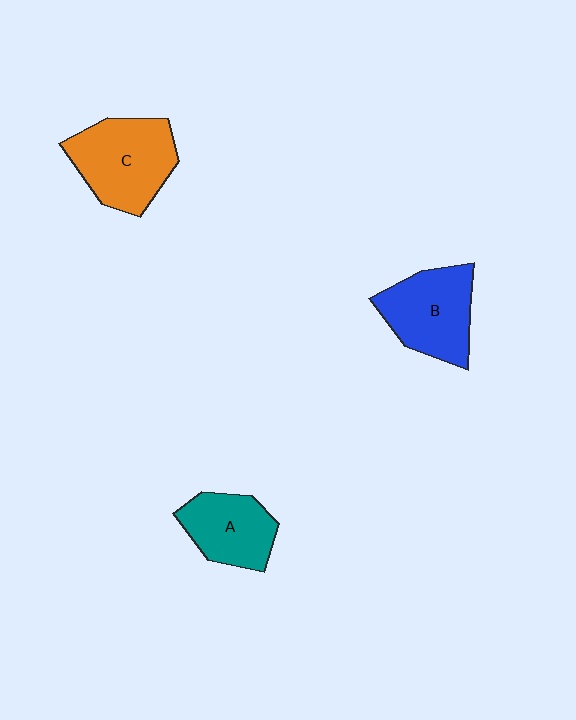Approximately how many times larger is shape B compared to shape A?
Approximately 1.2 times.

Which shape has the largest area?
Shape C (orange).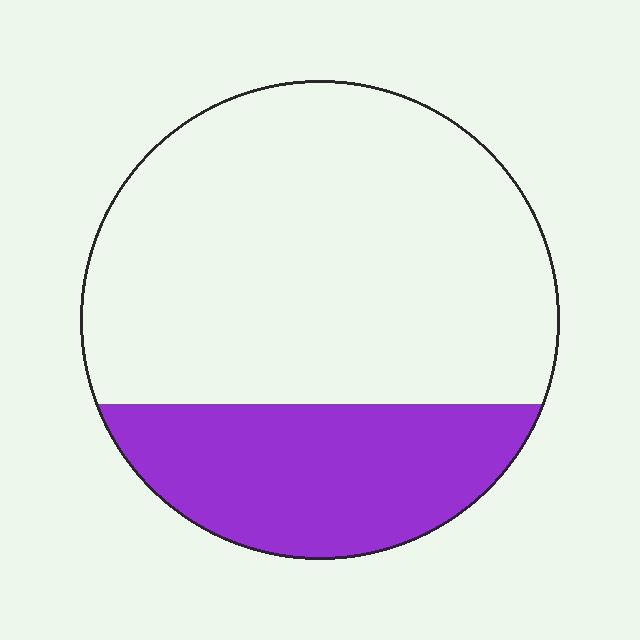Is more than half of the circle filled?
No.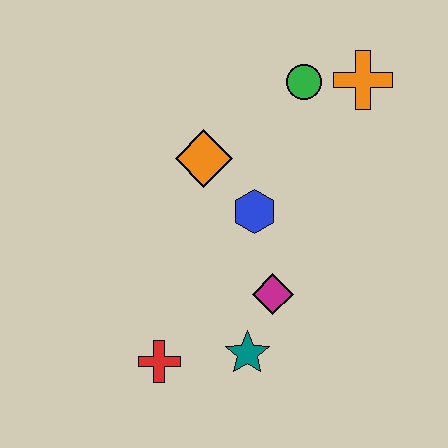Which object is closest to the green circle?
The orange cross is closest to the green circle.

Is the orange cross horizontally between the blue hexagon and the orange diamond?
No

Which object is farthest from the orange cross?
The red cross is farthest from the orange cross.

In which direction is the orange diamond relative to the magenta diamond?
The orange diamond is above the magenta diamond.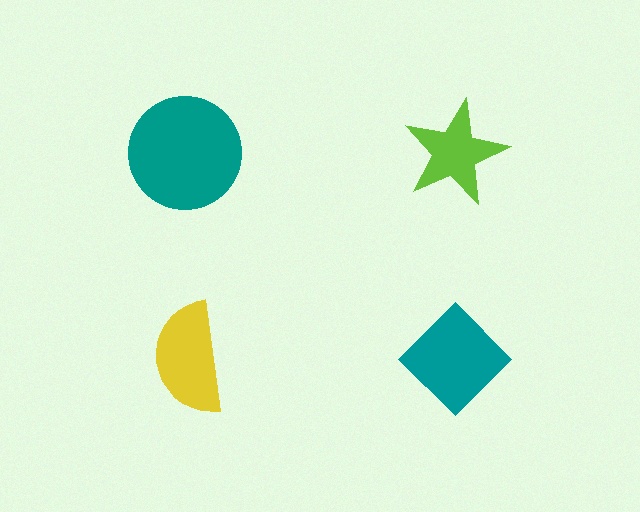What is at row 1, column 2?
A lime star.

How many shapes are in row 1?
2 shapes.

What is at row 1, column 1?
A teal circle.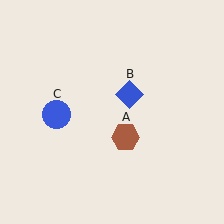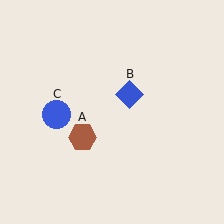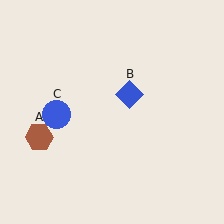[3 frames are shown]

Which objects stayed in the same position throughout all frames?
Blue diamond (object B) and blue circle (object C) remained stationary.